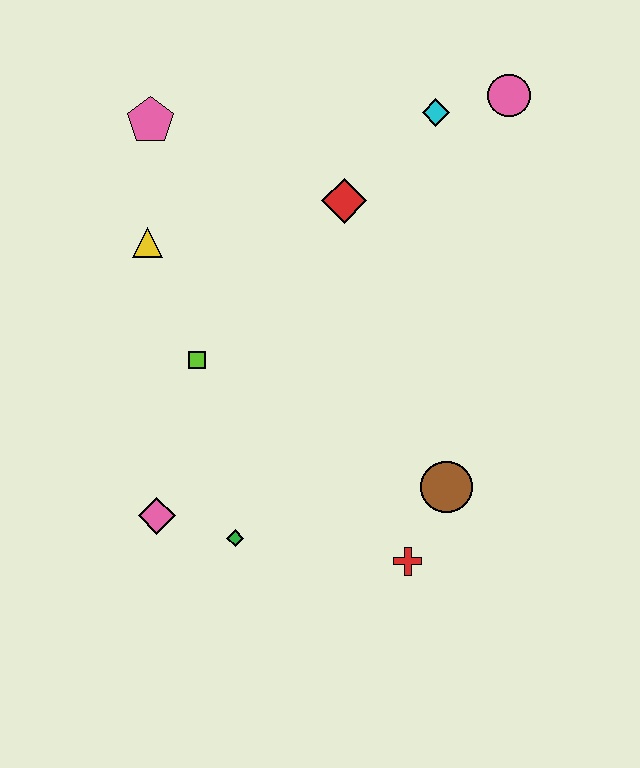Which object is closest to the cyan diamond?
The pink circle is closest to the cyan diamond.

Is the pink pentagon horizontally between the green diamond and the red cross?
No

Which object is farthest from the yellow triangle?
The red cross is farthest from the yellow triangle.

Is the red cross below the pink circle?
Yes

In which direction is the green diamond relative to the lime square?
The green diamond is below the lime square.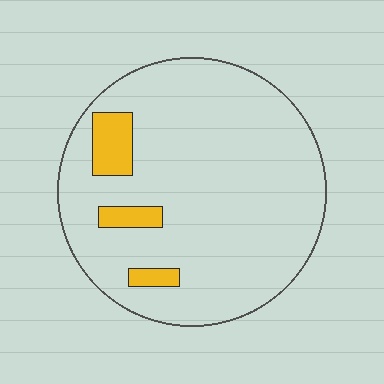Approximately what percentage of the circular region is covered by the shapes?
Approximately 10%.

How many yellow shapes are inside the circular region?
3.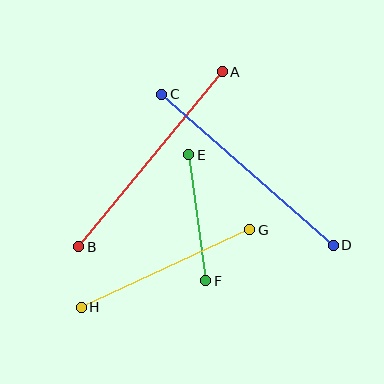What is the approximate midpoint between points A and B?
The midpoint is at approximately (151, 159) pixels.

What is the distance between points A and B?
The distance is approximately 226 pixels.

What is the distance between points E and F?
The distance is approximately 127 pixels.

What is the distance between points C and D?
The distance is approximately 229 pixels.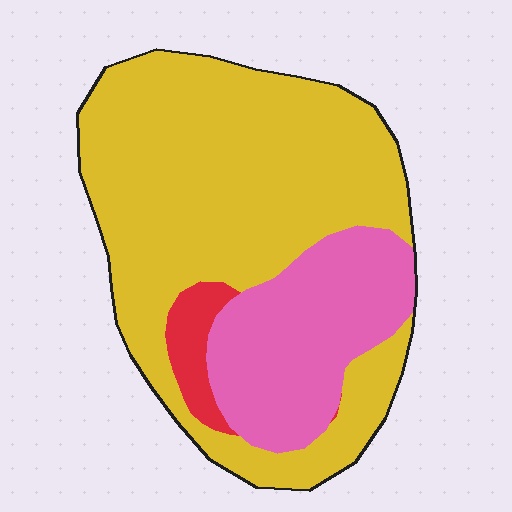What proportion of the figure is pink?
Pink covers about 25% of the figure.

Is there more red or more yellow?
Yellow.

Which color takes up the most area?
Yellow, at roughly 70%.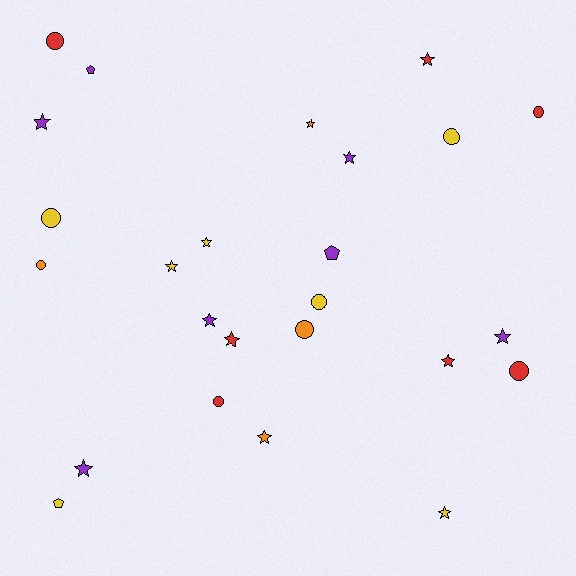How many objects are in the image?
There are 25 objects.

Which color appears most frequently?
Red, with 7 objects.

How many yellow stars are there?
There are 3 yellow stars.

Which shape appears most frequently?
Star, with 13 objects.